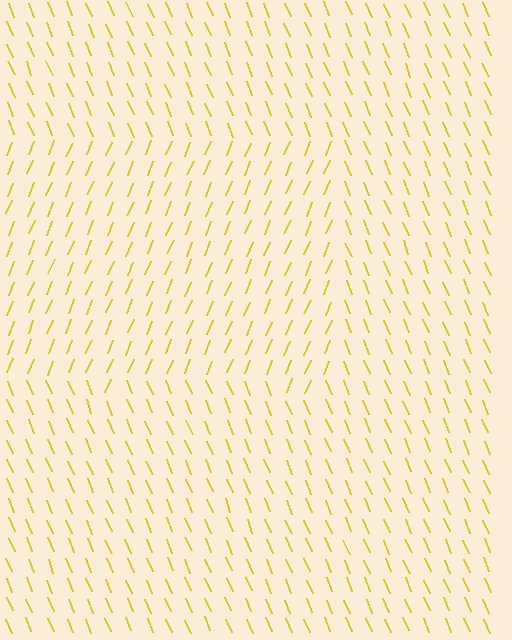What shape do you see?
I see a rectangle.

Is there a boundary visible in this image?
Yes, there is a texture boundary formed by a change in line orientation.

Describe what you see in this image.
The image is filled with small yellow line segments. A rectangle region in the image has lines oriented differently from the surrounding lines, creating a visible texture boundary.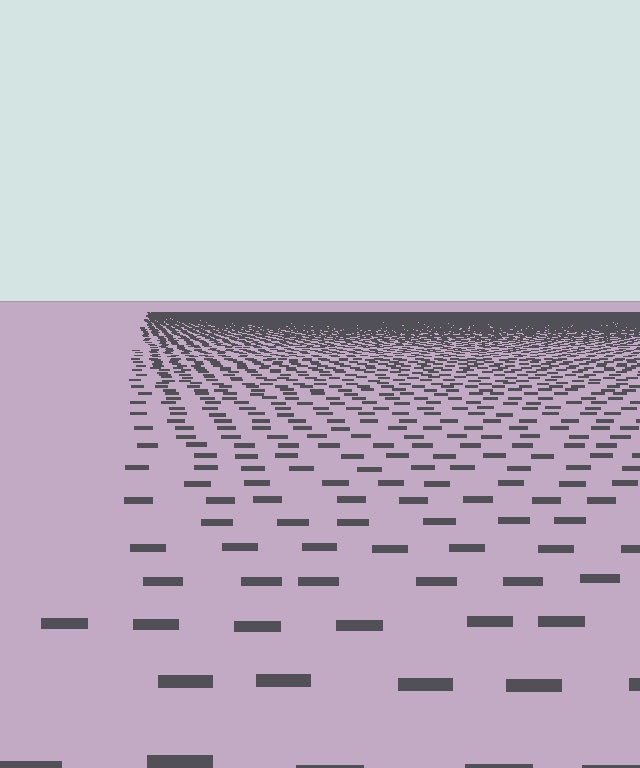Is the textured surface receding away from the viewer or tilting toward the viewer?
The surface is receding away from the viewer. Texture elements get smaller and denser toward the top.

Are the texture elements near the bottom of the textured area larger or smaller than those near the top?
Larger. Near the bottom, elements are closer to the viewer and appear at a bigger on-screen size.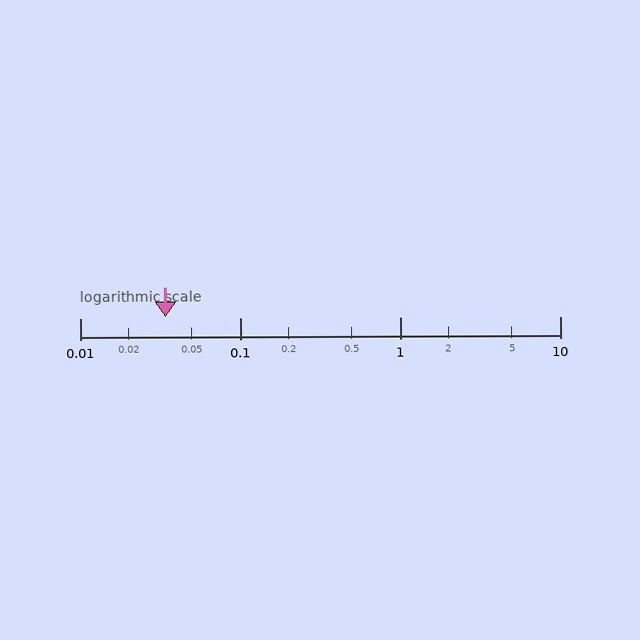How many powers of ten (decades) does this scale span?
The scale spans 3 decades, from 0.01 to 10.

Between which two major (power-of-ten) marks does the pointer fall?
The pointer is between 0.01 and 0.1.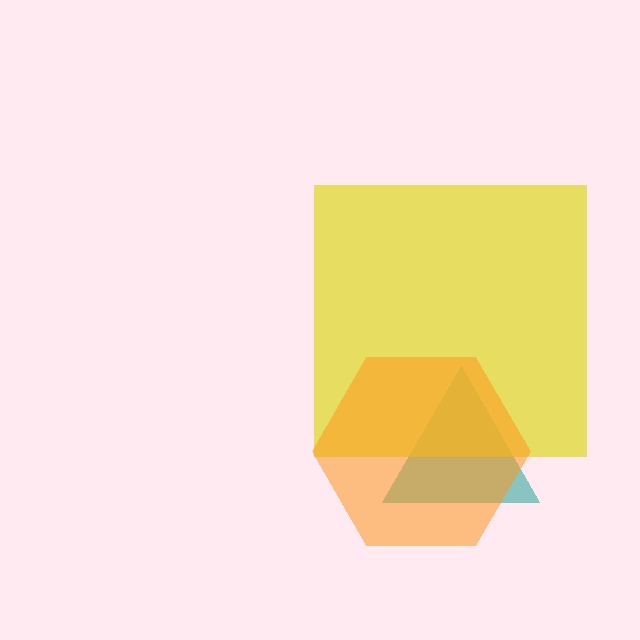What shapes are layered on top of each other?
The layered shapes are: a teal triangle, a yellow square, an orange hexagon.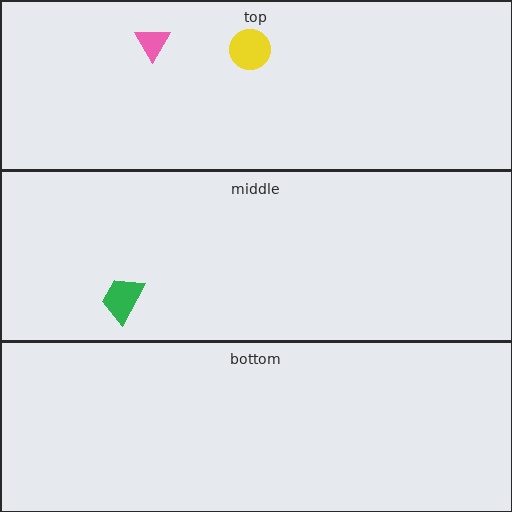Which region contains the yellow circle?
The top region.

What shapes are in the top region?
The pink triangle, the yellow circle.